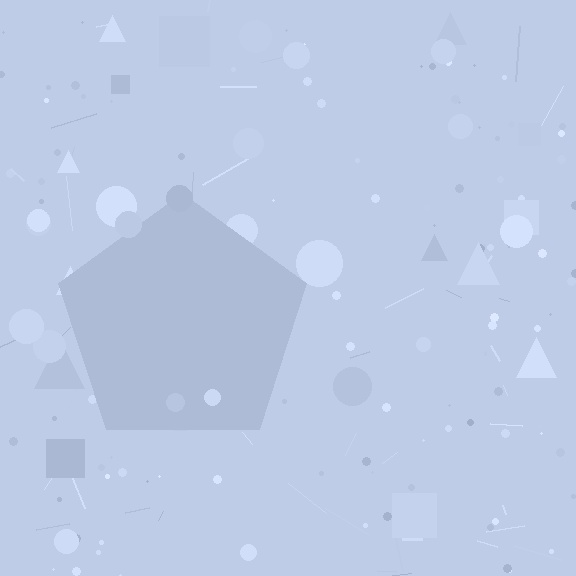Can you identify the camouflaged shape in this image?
The camouflaged shape is a pentagon.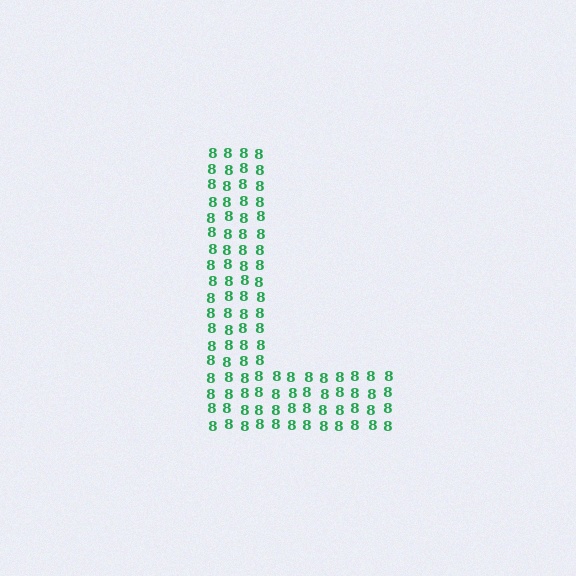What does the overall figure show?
The overall figure shows the letter L.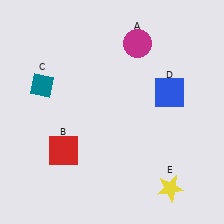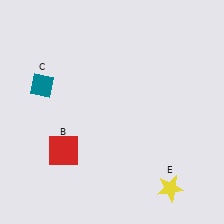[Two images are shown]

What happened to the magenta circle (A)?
The magenta circle (A) was removed in Image 2. It was in the top-right area of Image 1.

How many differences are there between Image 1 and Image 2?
There are 2 differences between the two images.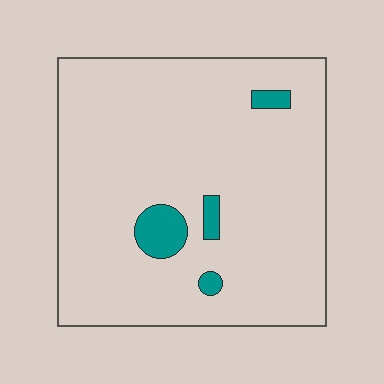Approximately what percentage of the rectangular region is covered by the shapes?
Approximately 5%.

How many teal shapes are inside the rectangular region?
4.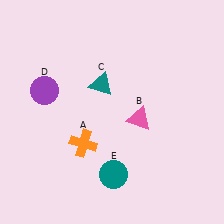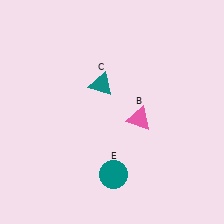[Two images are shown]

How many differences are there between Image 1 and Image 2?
There are 2 differences between the two images.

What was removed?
The orange cross (A), the purple circle (D) were removed in Image 2.